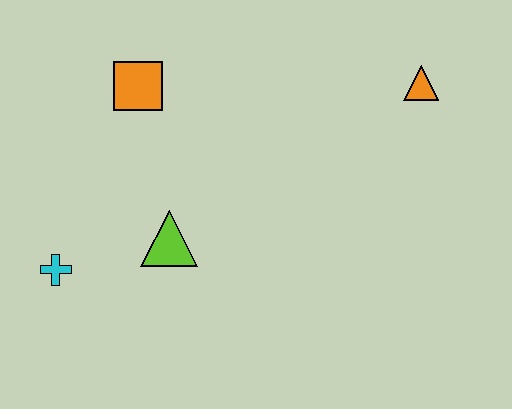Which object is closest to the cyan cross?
The lime triangle is closest to the cyan cross.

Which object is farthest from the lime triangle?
The orange triangle is farthest from the lime triangle.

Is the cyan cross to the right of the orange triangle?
No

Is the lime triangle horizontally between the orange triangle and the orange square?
Yes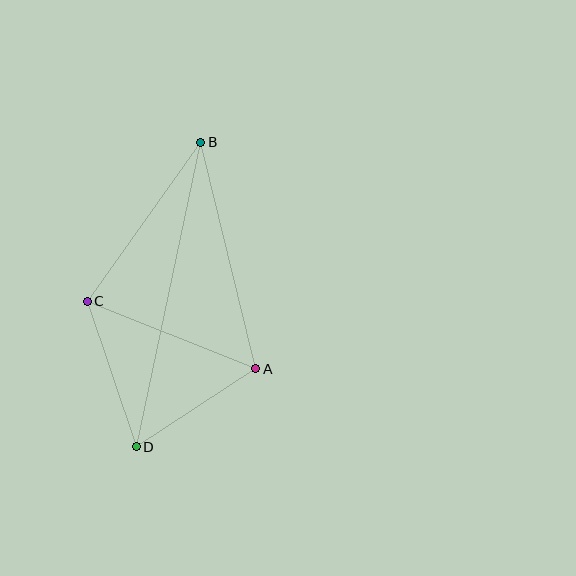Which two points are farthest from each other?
Points B and D are farthest from each other.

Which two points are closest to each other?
Points A and D are closest to each other.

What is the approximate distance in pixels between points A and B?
The distance between A and B is approximately 233 pixels.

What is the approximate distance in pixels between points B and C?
The distance between B and C is approximately 195 pixels.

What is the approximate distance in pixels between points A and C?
The distance between A and C is approximately 181 pixels.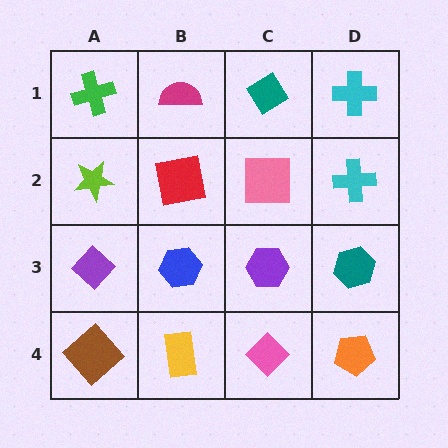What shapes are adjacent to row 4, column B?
A blue hexagon (row 3, column B), a brown diamond (row 4, column A), a pink diamond (row 4, column C).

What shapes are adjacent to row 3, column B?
A red square (row 2, column B), a yellow rectangle (row 4, column B), a purple diamond (row 3, column A), a purple hexagon (row 3, column C).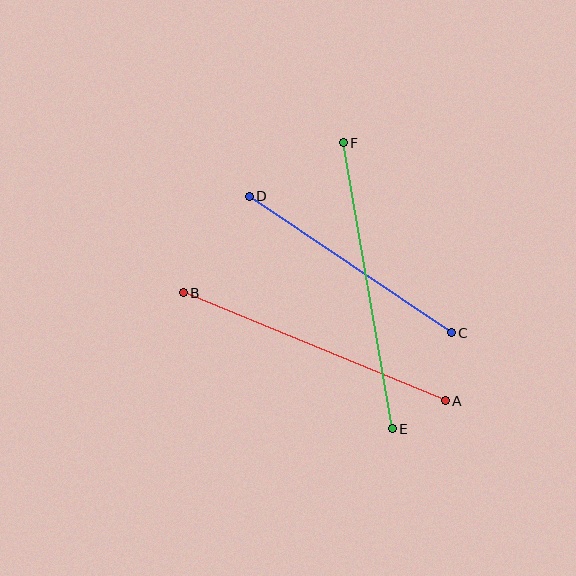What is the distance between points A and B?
The distance is approximately 283 pixels.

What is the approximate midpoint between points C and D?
The midpoint is at approximately (350, 265) pixels.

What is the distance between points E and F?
The distance is approximately 290 pixels.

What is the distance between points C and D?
The distance is approximately 243 pixels.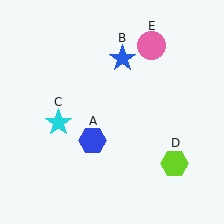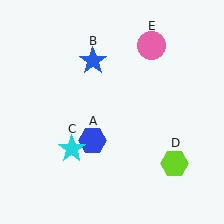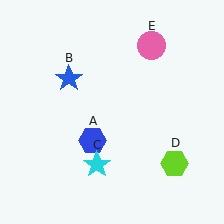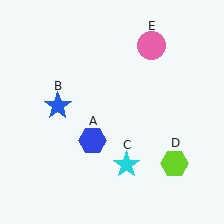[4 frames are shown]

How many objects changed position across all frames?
2 objects changed position: blue star (object B), cyan star (object C).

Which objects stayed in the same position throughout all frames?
Blue hexagon (object A) and lime hexagon (object D) and pink circle (object E) remained stationary.